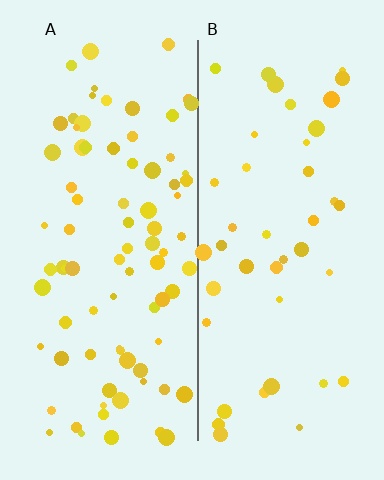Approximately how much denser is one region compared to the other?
Approximately 1.9× — region A over region B.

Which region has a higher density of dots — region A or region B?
A (the left).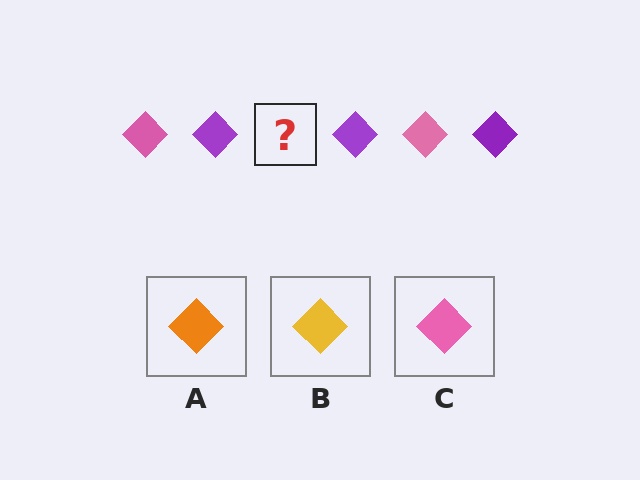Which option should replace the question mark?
Option C.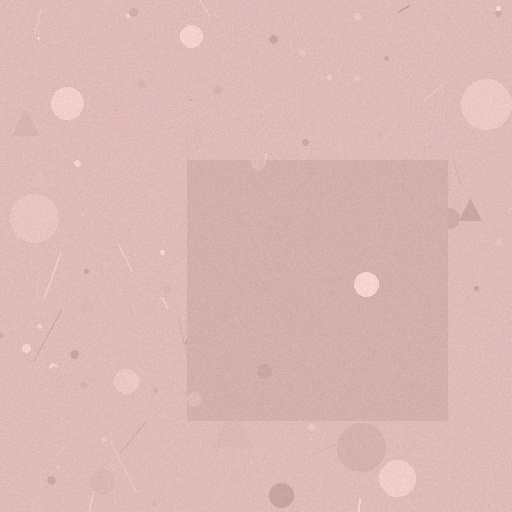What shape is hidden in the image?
A square is hidden in the image.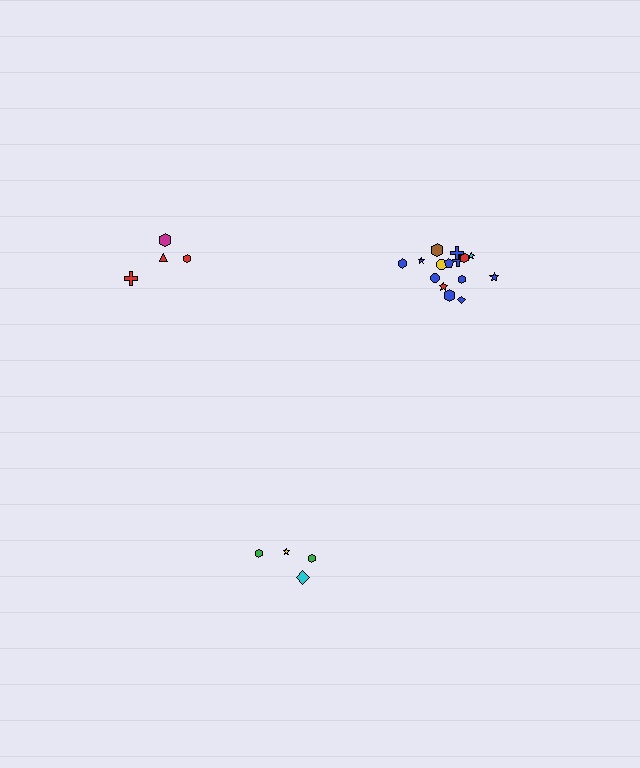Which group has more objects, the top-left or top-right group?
The top-right group.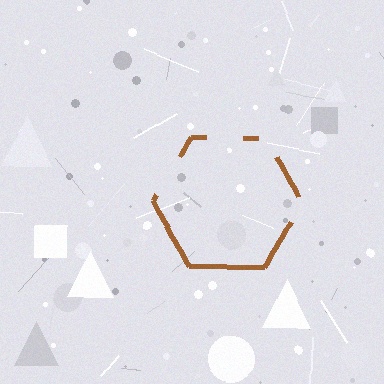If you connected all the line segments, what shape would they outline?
They would outline a hexagon.